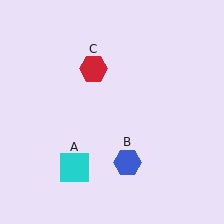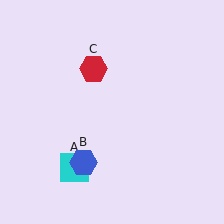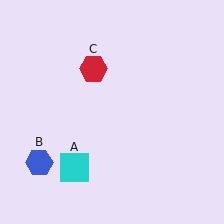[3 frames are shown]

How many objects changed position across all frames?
1 object changed position: blue hexagon (object B).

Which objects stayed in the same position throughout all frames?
Cyan square (object A) and red hexagon (object C) remained stationary.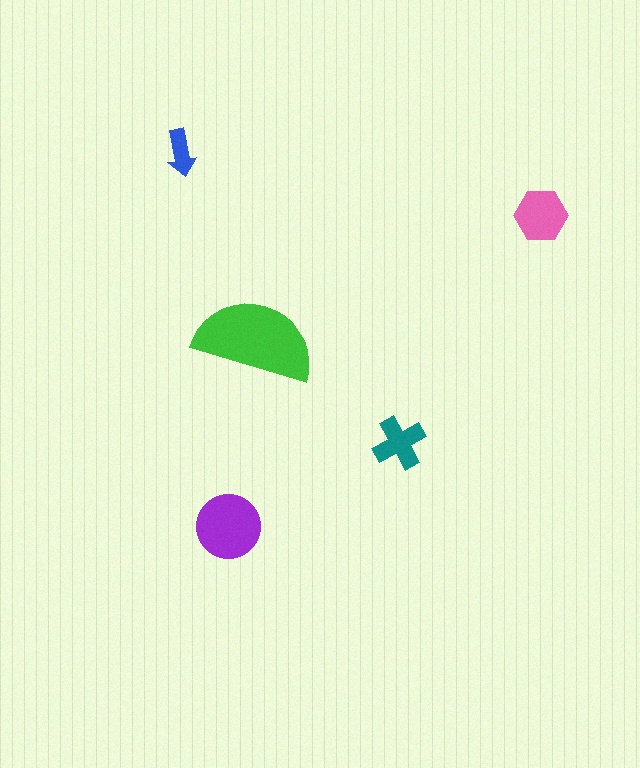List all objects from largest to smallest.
The green semicircle, the purple circle, the pink hexagon, the teal cross, the blue arrow.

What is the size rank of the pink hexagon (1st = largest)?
3rd.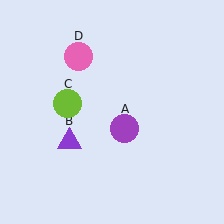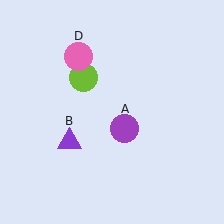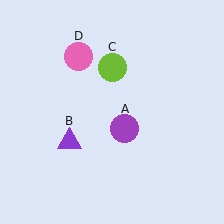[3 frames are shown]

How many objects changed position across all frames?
1 object changed position: lime circle (object C).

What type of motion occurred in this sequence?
The lime circle (object C) rotated clockwise around the center of the scene.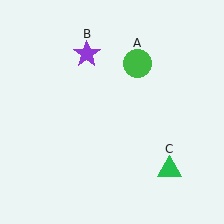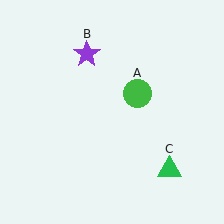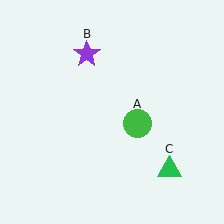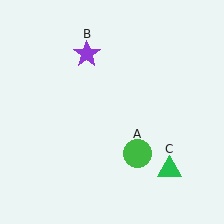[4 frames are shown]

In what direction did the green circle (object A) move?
The green circle (object A) moved down.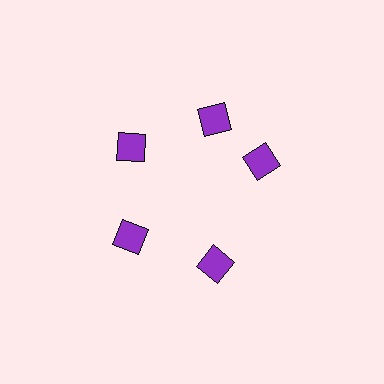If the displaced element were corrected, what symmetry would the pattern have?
It would have 5-fold rotational symmetry — the pattern would map onto itself every 72 degrees.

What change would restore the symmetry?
The symmetry would be restored by rotating it back into even spacing with its neighbors so that all 5 squares sit at equal angles and equal distance from the center.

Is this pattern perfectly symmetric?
No. The 5 purple squares are arranged in a ring, but one element near the 3 o'clock position is rotated out of alignment along the ring, breaking the 5-fold rotational symmetry.